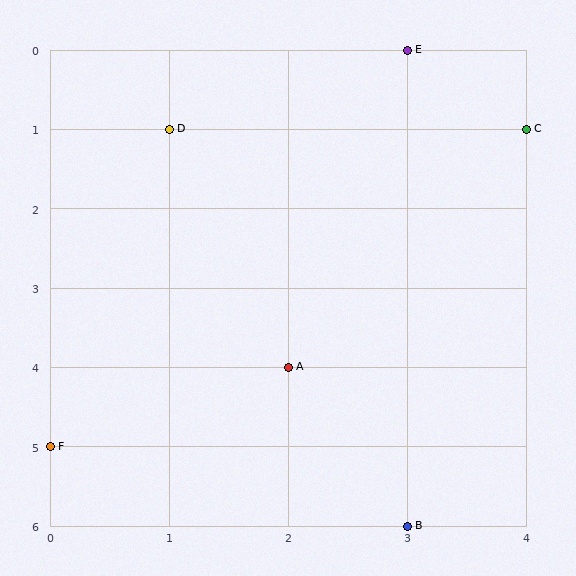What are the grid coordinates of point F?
Point F is at grid coordinates (0, 5).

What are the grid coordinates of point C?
Point C is at grid coordinates (4, 1).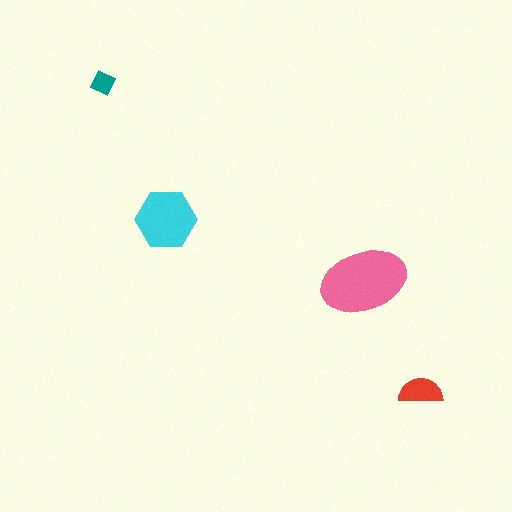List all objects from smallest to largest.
The teal diamond, the red semicircle, the cyan hexagon, the pink ellipse.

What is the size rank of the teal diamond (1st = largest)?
4th.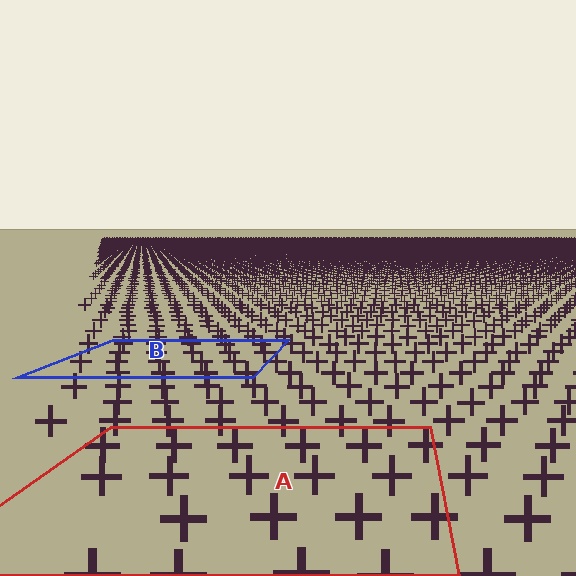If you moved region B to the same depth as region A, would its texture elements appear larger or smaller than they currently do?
They would appear larger. At a closer depth, the same texture elements are projected at a bigger on-screen size.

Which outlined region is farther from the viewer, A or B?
Region B is farther from the viewer — the texture elements inside it appear smaller and more densely packed.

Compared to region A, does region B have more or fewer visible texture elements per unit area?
Region B has more texture elements per unit area — they are packed more densely because it is farther away.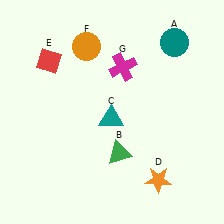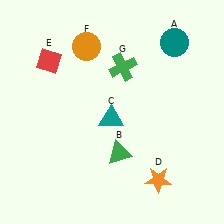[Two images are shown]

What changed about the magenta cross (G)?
In Image 1, G is magenta. In Image 2, it changed to green.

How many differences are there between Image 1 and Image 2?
There is 1 difference between the two images.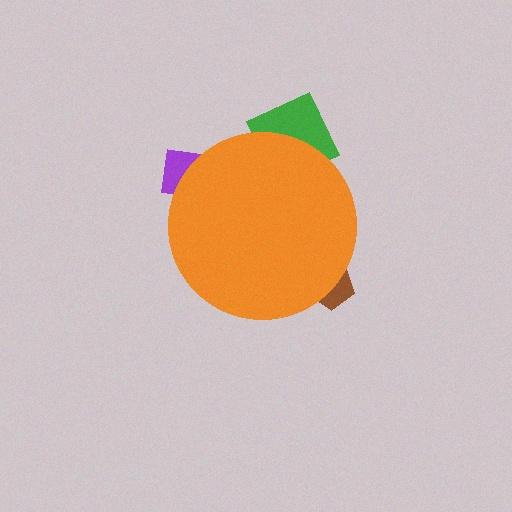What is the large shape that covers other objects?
An orange circle.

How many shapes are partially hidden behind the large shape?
3 shapes are partially hidden.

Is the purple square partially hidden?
Yes, the purple square is partially hidden behind the orange circle.